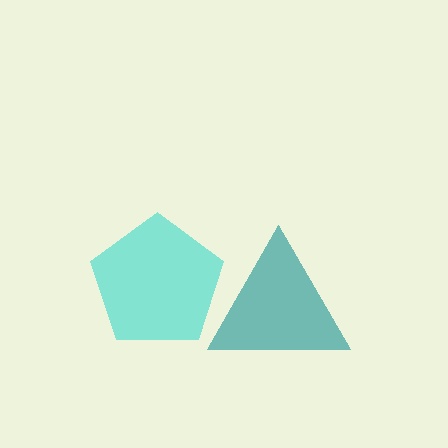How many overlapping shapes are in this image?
There are 2 overlapping shapes in the image.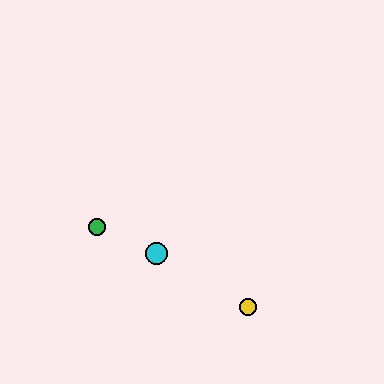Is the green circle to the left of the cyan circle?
Yes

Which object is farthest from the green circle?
The yellow circle is farthest from the green circle.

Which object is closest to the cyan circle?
The green circle is closest to the cyan circle.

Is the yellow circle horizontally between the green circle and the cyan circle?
No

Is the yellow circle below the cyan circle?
Yes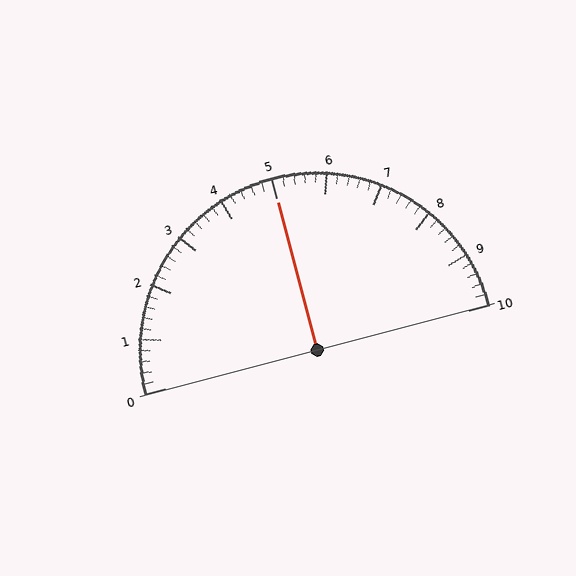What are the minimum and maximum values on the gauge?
The gauge ranges from 0 to 10.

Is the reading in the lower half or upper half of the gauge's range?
The reading is in the upper half of the range (0 to 10).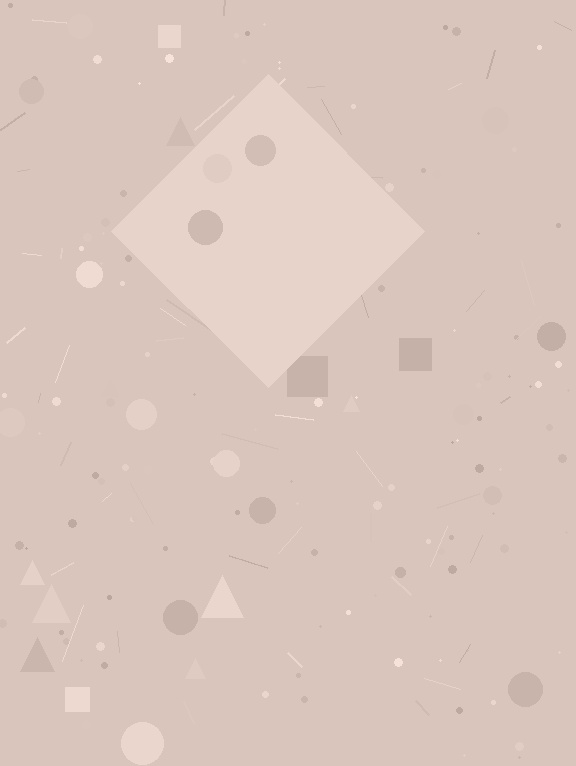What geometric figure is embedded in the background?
A diamond is embedded in the background.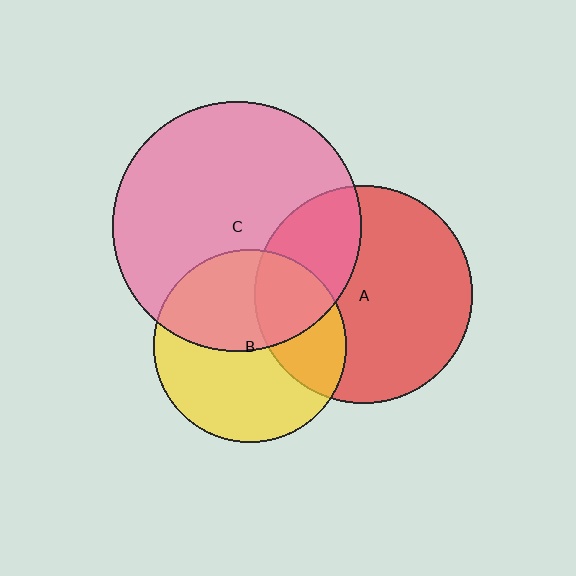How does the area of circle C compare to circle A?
Approximately 1.3 times.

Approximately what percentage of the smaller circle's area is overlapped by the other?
Approximately 30%.